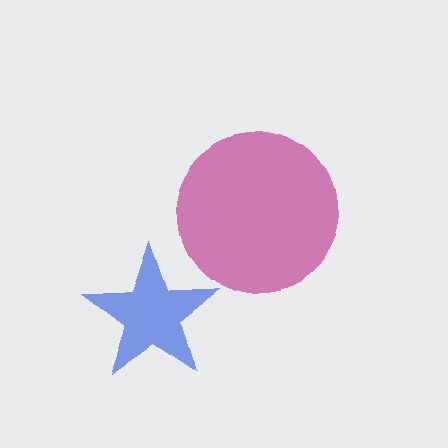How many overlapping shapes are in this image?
There are 2 overlapping shapes in the image.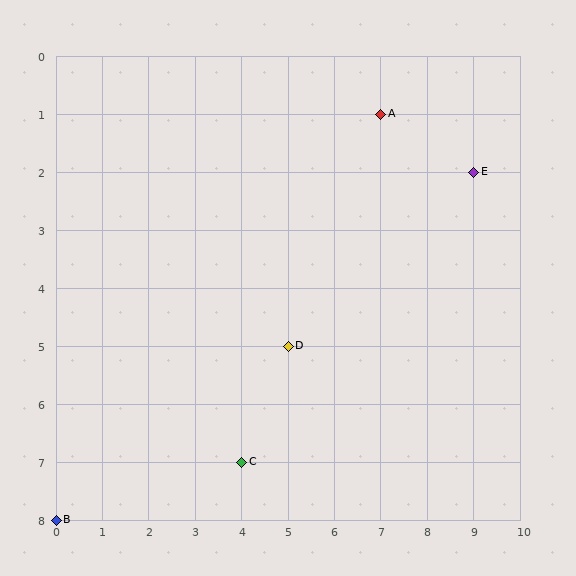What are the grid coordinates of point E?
Point E is at grid coordinates (9, 2).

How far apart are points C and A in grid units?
Points C and A are 3 columns and 6 rows apart (about 6.7 grid units diagonally).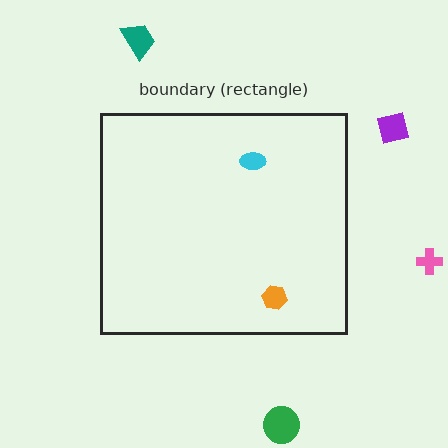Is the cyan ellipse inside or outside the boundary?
Inside.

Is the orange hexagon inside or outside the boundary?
Inside.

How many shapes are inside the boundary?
2 inside, 4 outside.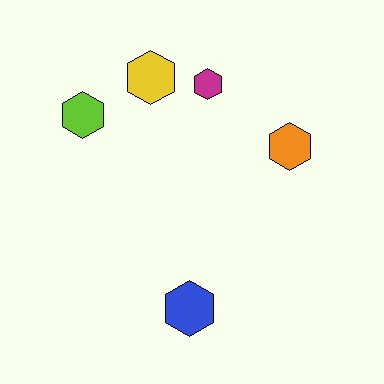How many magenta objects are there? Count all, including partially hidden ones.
There is 1 magenta object.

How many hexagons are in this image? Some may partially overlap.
There are 5 hexagons.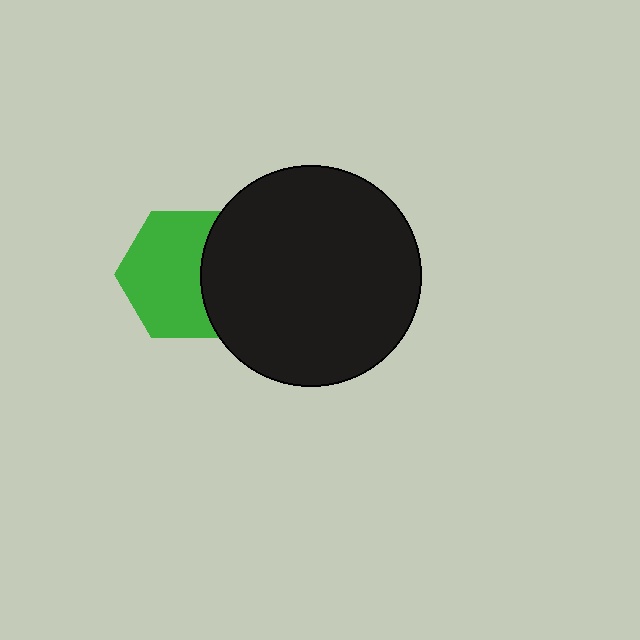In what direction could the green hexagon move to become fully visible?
The green hexagon could move left. That would shift it out from behind the black circle entirely.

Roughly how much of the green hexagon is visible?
Most of it is visible (roughly 67%).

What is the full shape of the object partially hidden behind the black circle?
The partially hidden object is a green hexagon.